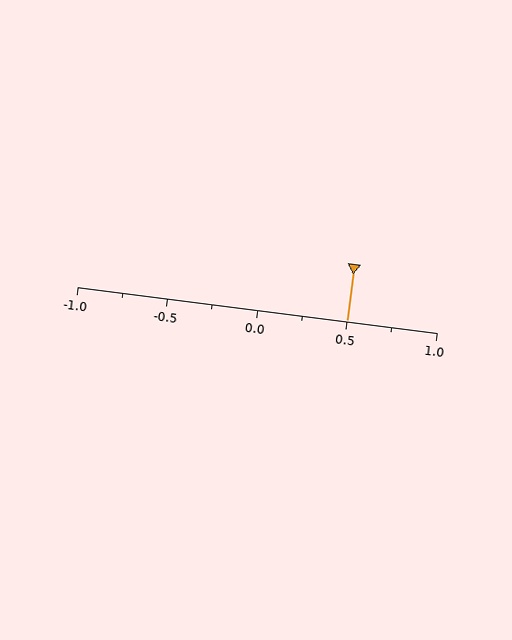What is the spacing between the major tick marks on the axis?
The major ticks are spaced 0.5 apart.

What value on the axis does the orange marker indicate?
The marker indicates approximately 0.5.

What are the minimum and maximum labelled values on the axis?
The axis runs from -1.0 to 1.0.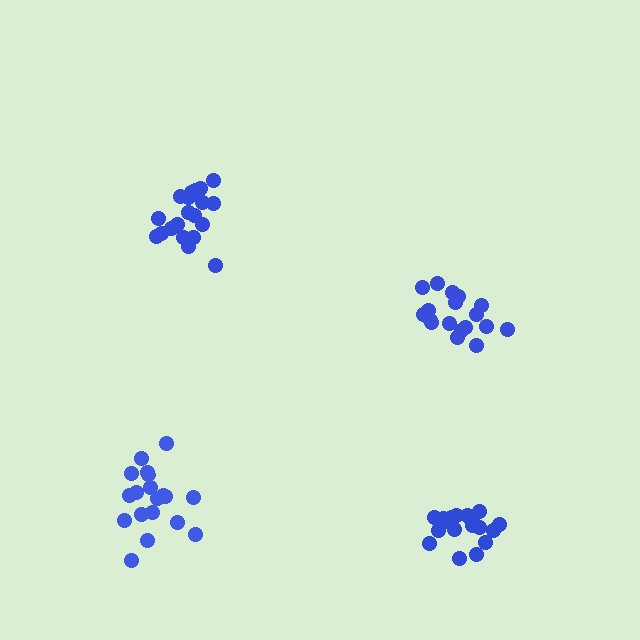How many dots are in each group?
Group 1: 18 dots, Group 2: 20 dots, Group 3: 19 dots, Group 4: 19 dots (76 total).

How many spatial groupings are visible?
There are 4 spatial groupings.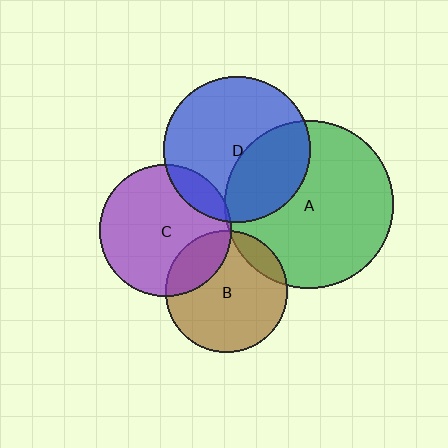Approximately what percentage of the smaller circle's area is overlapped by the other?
Approximately 5%.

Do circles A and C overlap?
Yes.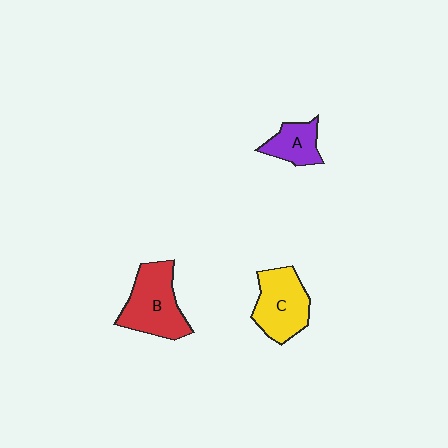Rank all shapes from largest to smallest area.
From largest to smallest: B (red), C (yellow), A (purple).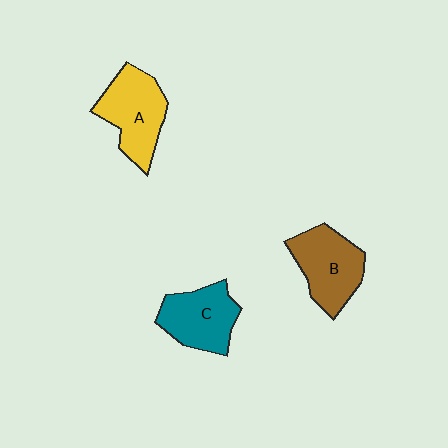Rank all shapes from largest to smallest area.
From largest to smallest: A (yellow), B (brown), C (teal).